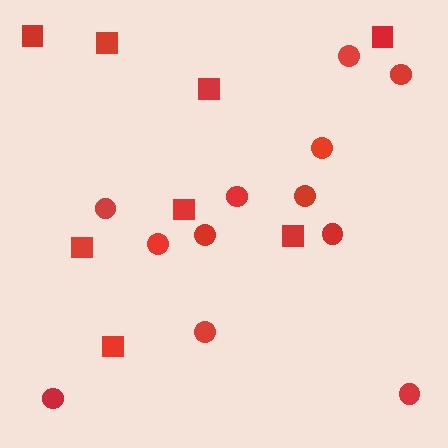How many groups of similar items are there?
There are 2 groups: one group of squares (8) and one group of circles (12).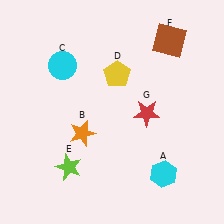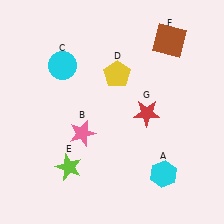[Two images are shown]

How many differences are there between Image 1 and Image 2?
There is 1 difference between the two images.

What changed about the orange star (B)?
In Image 1, B is orange. In Image 2, it changed to pink.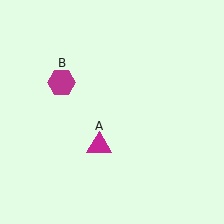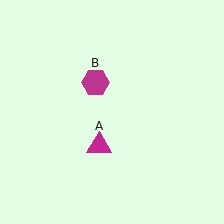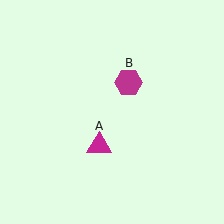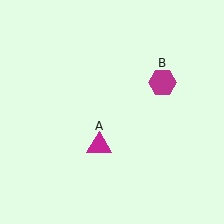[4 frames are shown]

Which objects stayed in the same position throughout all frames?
Magenta triangle (object A) remained stationary.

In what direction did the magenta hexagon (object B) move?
The magenta hexagon (object B) moved right.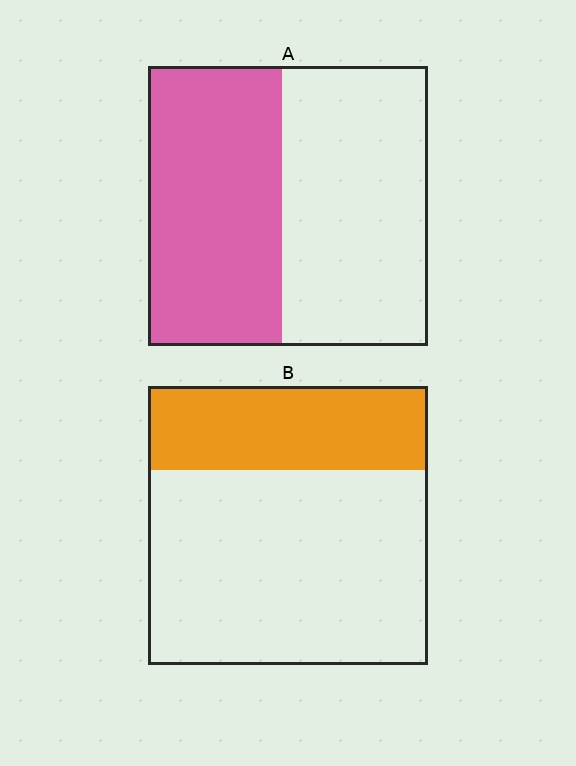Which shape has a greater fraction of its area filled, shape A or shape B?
Shape A.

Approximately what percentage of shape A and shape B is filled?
A is approximately 50% and B is approximately 30%.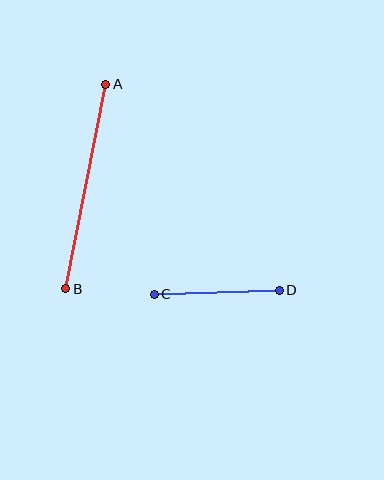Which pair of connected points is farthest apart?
Points A and B are farthest apart.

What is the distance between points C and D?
The distance is approximately 125 pixels.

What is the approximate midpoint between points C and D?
The midpoint is at approximately (217, 292) pixels.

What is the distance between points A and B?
The distance is approximately 208 pixels.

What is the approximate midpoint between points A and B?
The midpoint is at approximately (86, 186) pixels.